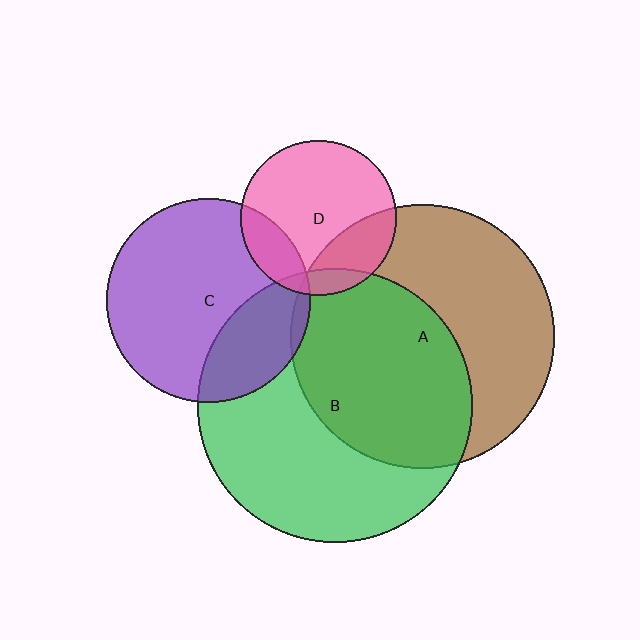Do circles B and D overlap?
Yes.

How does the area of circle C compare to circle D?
Approximately 1.7 times.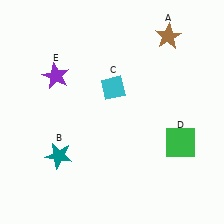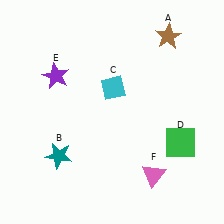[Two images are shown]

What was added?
A pink triangle (F) was added in Image 2.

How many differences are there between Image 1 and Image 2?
There is 1 difference between the two images.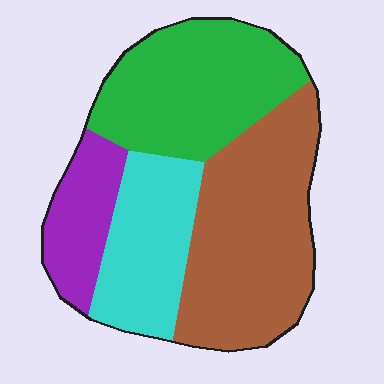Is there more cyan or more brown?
Brown.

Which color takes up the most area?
Brown, at roughly 35%.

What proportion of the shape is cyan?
Cyan covers roughly 20% of the shape.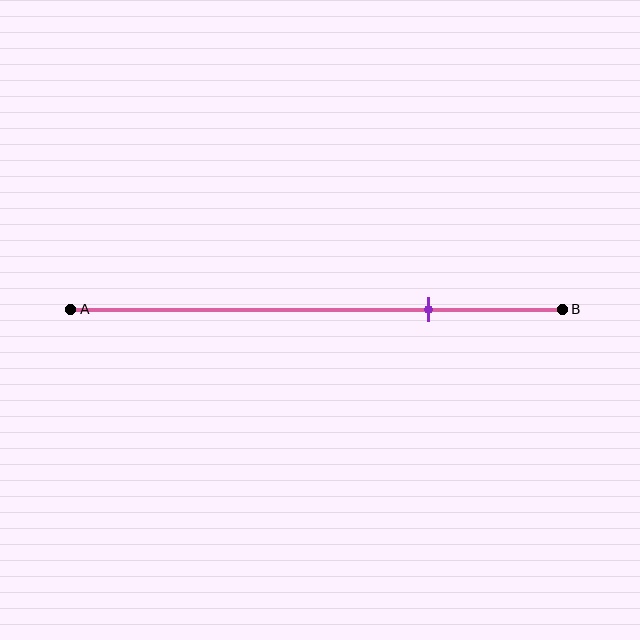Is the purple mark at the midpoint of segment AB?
No, the mark is at about 75% from A, not at the 50% midpoint.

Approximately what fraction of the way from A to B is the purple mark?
The purple mark is approximately 75% of the way from A to B.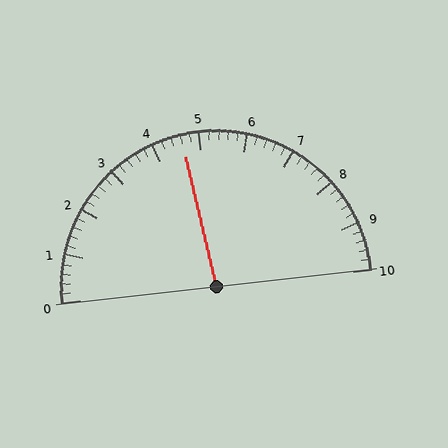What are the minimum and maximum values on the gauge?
The gauge ranges from 0 to 10.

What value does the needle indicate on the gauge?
The needle indicates approximately 4.6.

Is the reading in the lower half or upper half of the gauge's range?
The reading is in the lower half of the range (0 to 10).